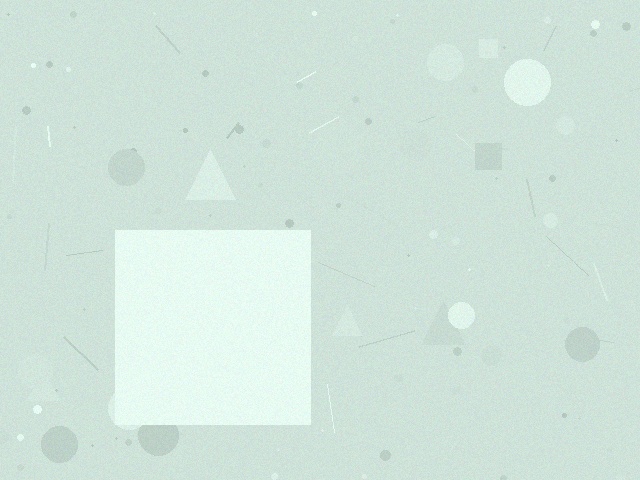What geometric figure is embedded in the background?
A square is embedded in the background.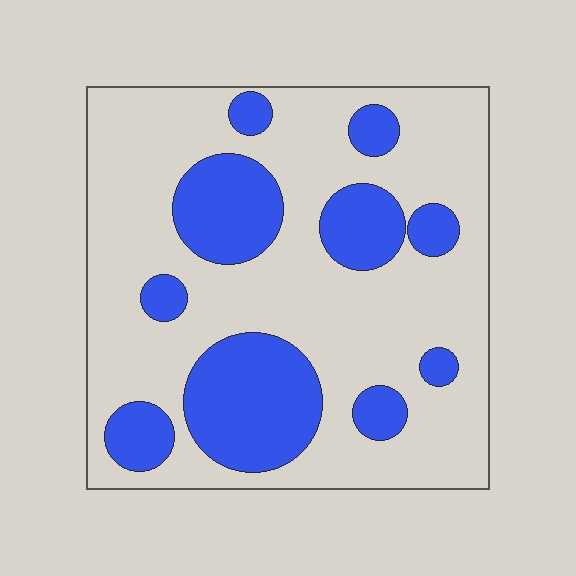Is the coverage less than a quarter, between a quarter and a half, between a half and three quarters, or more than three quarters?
Between a quarter and a half.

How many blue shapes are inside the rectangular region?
10.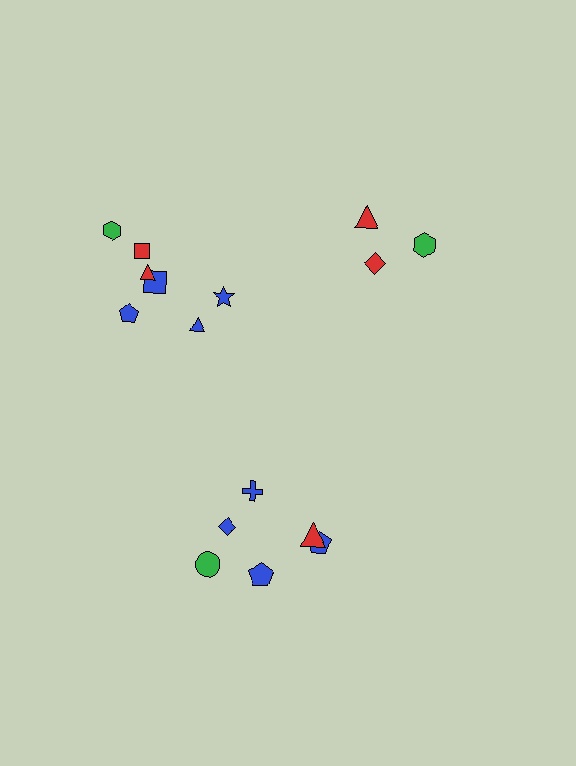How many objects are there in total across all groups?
There are 16 objects.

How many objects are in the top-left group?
There are 7 objects.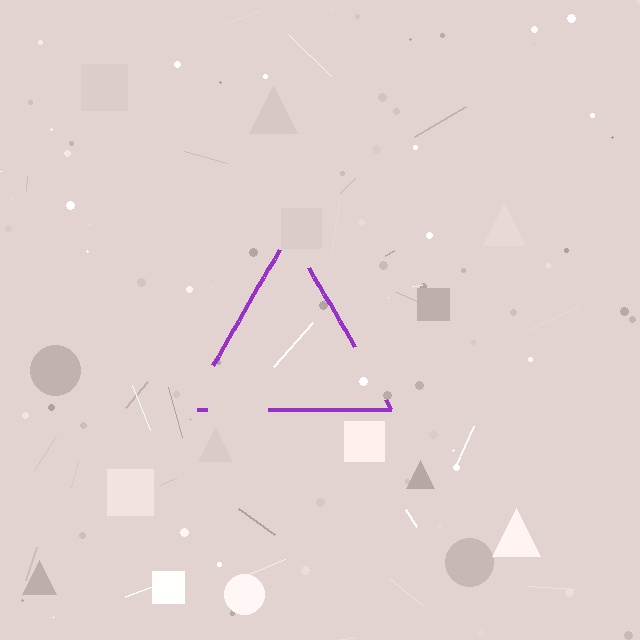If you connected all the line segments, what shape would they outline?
They would outline a triangle.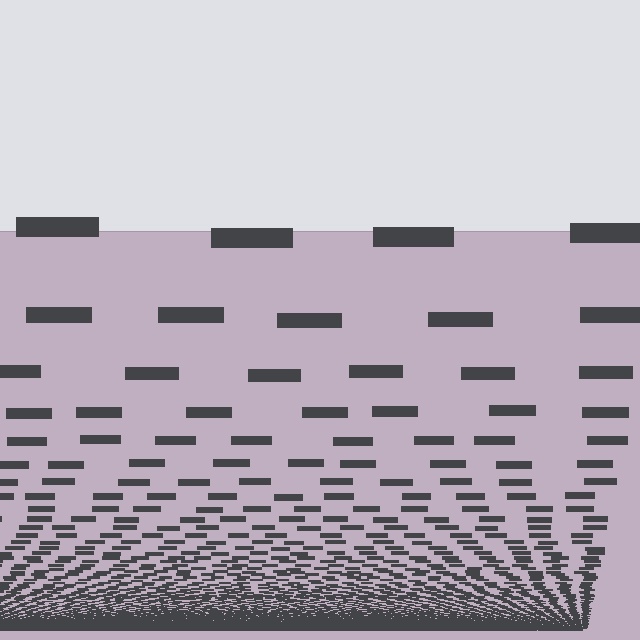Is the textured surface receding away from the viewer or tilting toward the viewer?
The surface appears to tilt toward the viewer. Texture elements get larger and sparser toward the top.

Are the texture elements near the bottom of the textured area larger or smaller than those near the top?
Smaller. The gradient is inverted — elements near the bottom are smaller and denser.